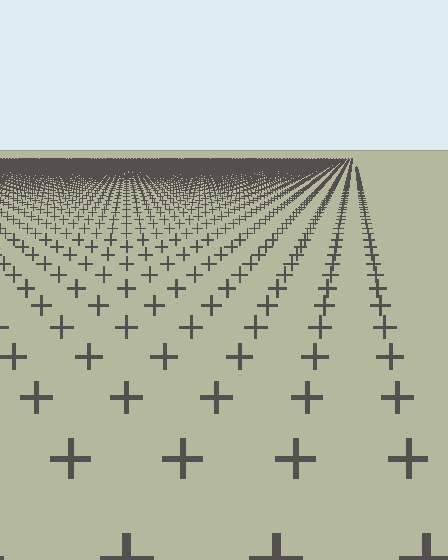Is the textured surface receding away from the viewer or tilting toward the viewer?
The surface is receding away from the viewer. Texture elements get smaller and denser toward the top.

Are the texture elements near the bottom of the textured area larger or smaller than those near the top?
Larger. Near the bottom, elements are closer to the viewer and appear at a bigger on-screen size.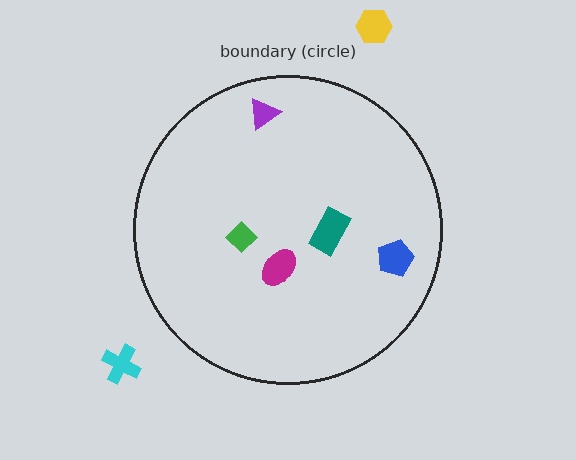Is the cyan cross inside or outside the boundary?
Outside.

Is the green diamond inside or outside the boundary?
Inside.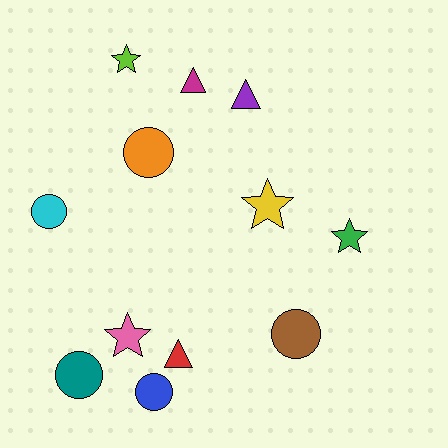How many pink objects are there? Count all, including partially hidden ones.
There is 1 pink object.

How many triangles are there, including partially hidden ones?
There are 3 triangles.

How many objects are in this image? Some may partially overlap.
There are 12 objects.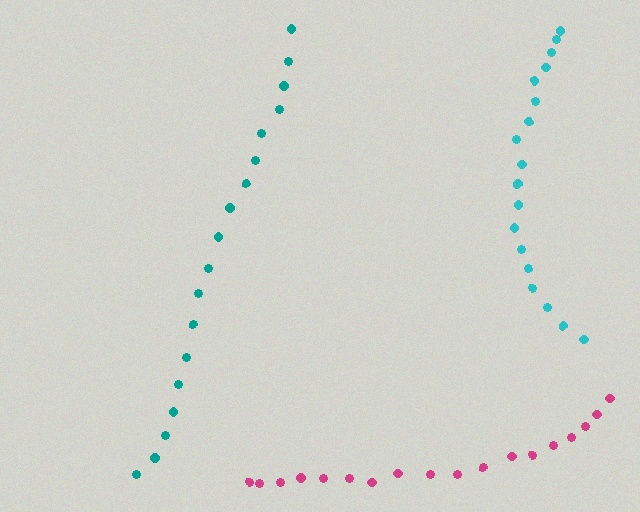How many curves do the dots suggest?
There are 3 distinct paths.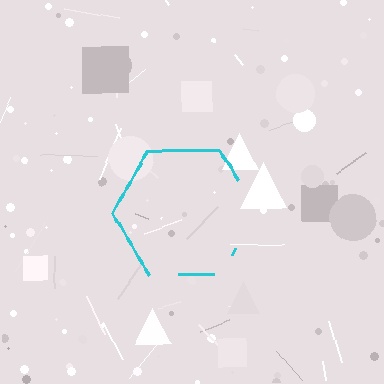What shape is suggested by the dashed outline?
The dashed outline suggests a hexagon.